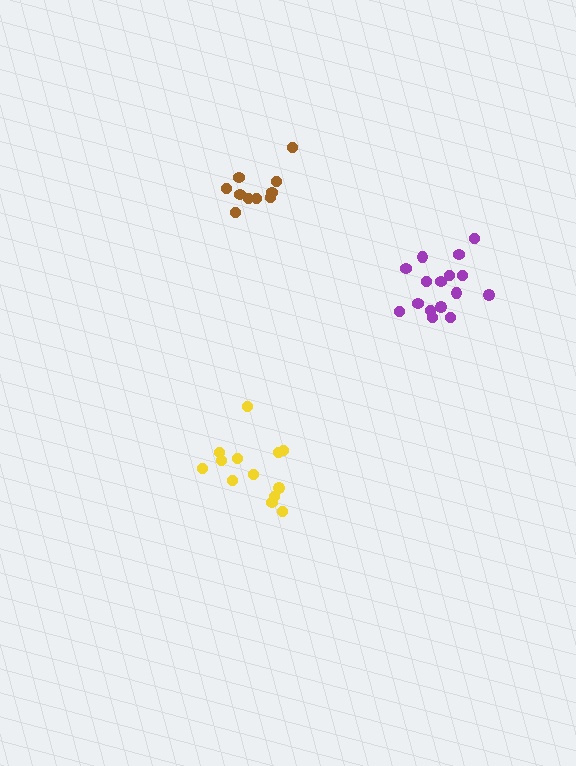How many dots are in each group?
Group 1: 11 dots, Group 2: 13 dots, Group 3: 16 dots (40 total).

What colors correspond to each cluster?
The clusters are colored: brown, yellow, purple.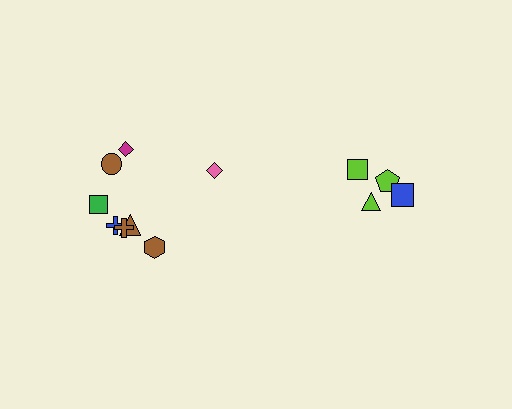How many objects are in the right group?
There are 4 objects.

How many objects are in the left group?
There are 8 objects.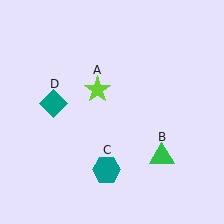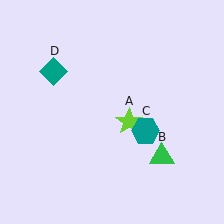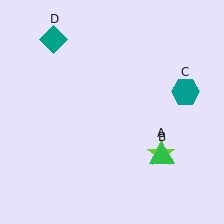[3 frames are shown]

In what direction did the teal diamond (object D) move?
The teal diamond (object D) moved up.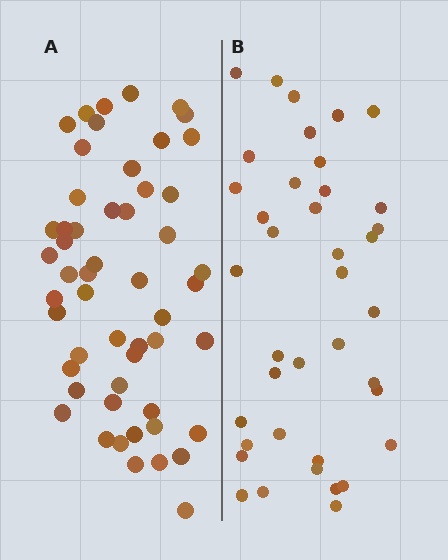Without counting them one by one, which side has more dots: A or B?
Region A (the left region) has more dots.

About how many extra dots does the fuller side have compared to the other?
Region A has approximately 15 more dots than region B.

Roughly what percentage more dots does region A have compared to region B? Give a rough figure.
About 35% more.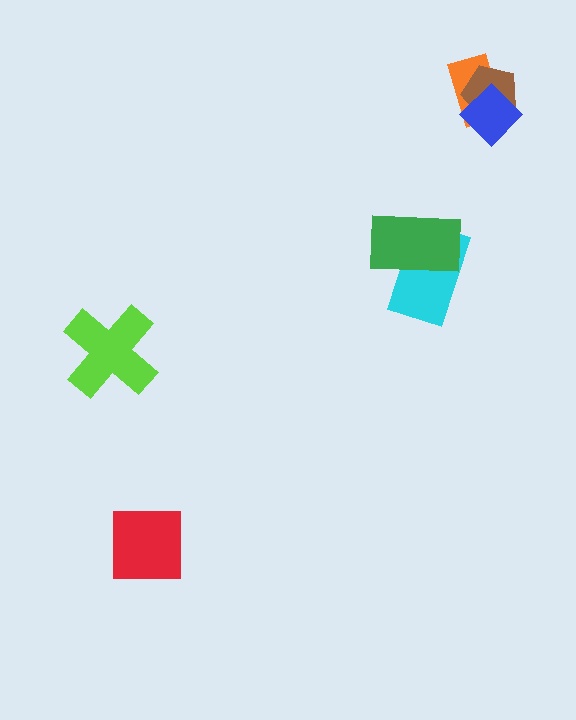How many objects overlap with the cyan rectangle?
1 object overlaps with the cyan rectangle.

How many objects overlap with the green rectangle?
1 object overlaps with the green rectangle.